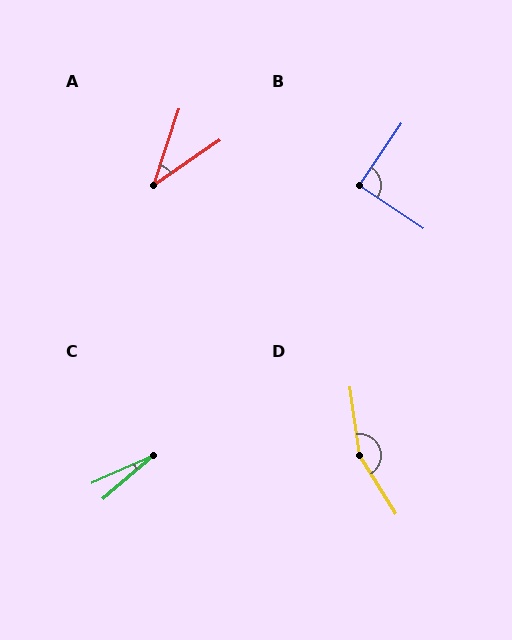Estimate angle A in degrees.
Approximately 37 degrees.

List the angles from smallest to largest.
C (16°), A (37°), B (90°), D (156°).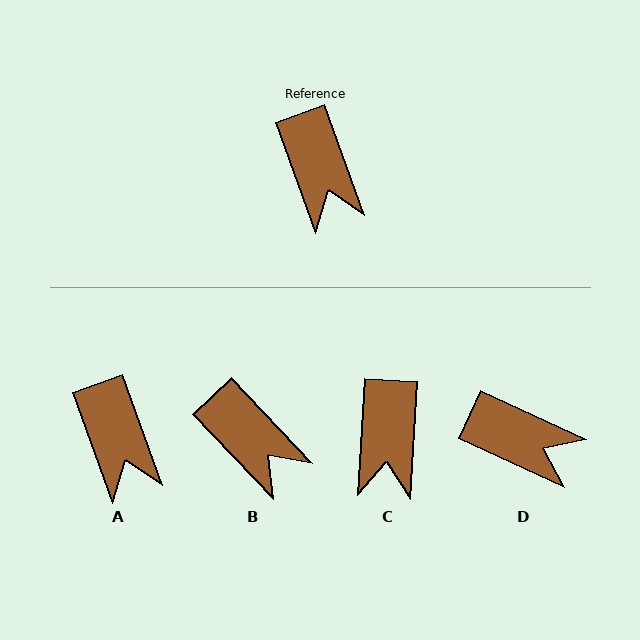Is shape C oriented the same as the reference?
No, it is off by about 23 degrees.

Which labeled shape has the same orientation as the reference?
A.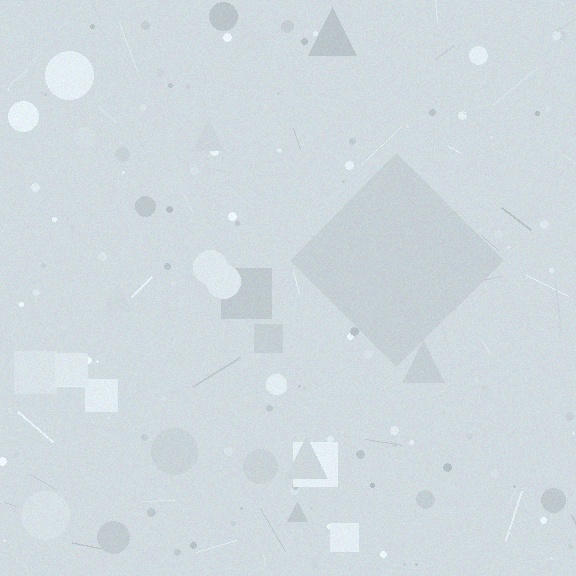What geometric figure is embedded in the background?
A diamond is embedded in the background.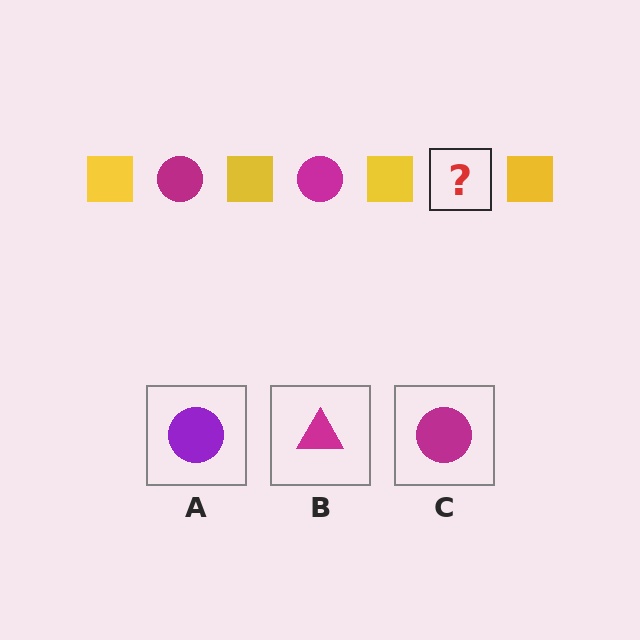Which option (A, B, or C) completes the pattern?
C.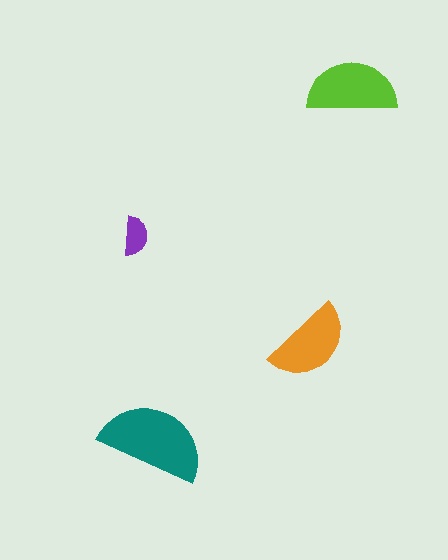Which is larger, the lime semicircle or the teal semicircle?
The teal one.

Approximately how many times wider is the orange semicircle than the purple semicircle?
About 2 times wider.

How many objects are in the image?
There are 4 objects in the image.